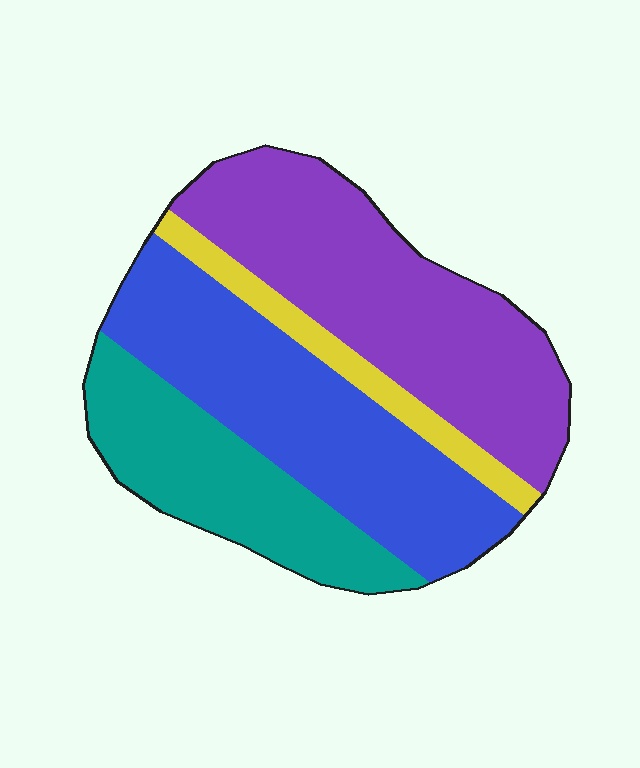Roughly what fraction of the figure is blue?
Blue takes up about one third (1/3) of the figure.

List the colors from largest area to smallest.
From largest to smallest: purple, blue, teal, yellow.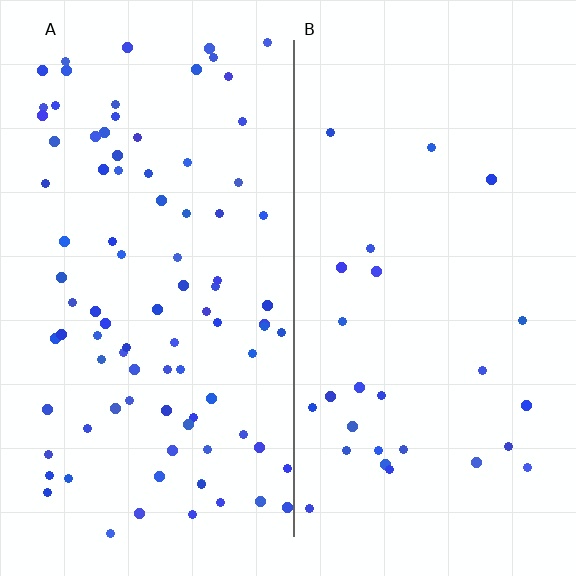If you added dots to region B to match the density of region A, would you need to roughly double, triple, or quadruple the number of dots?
Approximately triple.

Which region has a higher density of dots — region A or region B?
A (the left).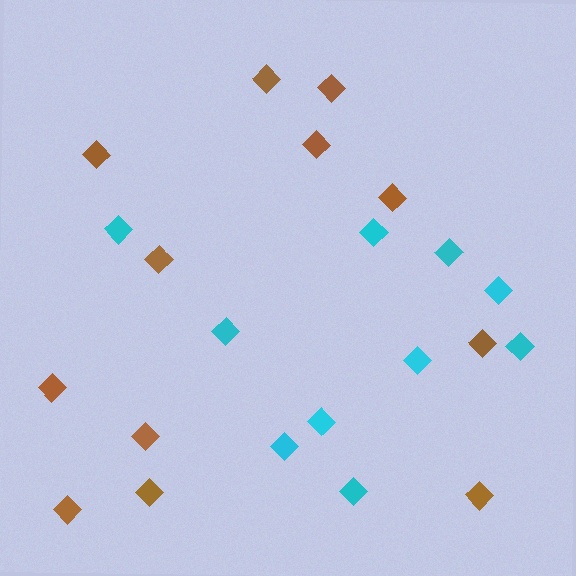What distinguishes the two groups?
There are 2 groups: one group of brown diamonds (12) and one group of cyan diamonds (10).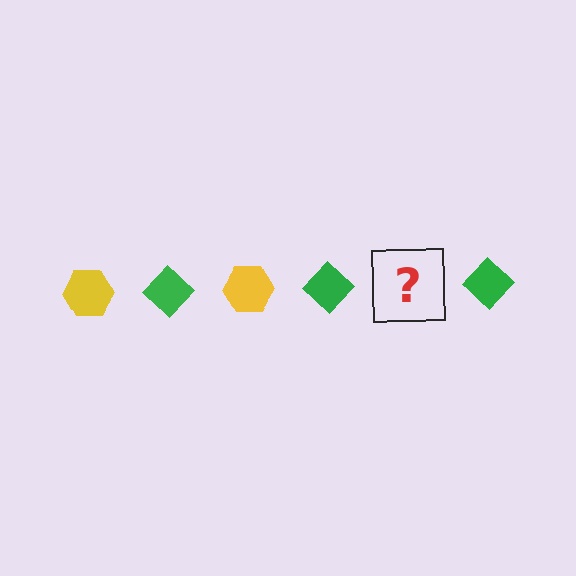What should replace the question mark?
The question mark should be replaced with a yellow hexagon.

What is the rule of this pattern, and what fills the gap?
The rule is that the pattern alternates between yellow hexagon and green diamond. The gap should be filled with a yellow hexagon.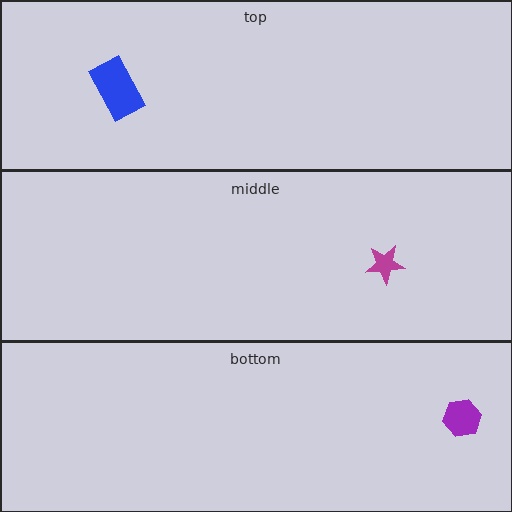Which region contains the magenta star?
The middle region.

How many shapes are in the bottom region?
1.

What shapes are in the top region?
The blue rectangle.